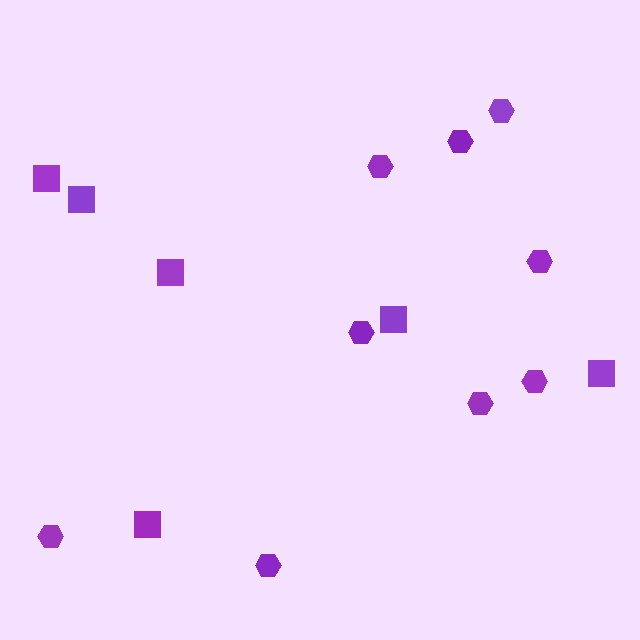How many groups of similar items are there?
There are 2 groups: one group of hexagons (9) and one group of squares (6).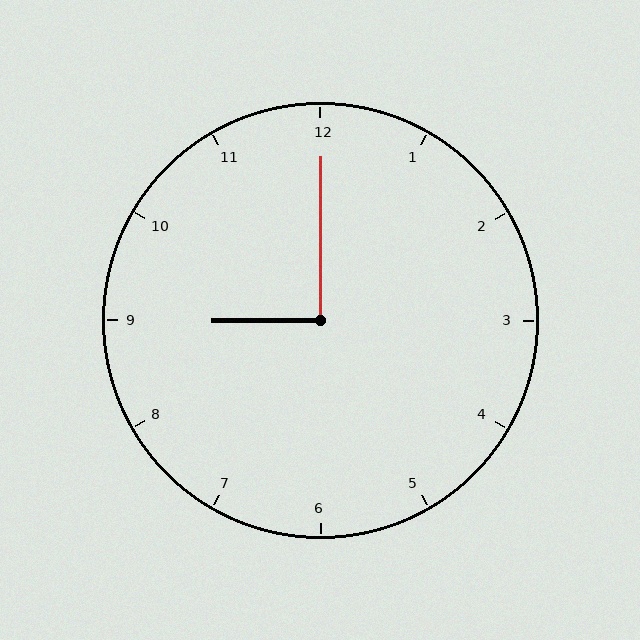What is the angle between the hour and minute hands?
Approximately 90 degrees.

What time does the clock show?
9:00.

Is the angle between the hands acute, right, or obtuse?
It is right.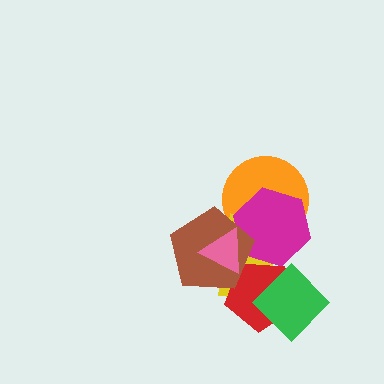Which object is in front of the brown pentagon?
The pink triangle is in front of the brown pentagon.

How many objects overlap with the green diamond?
2 objects overlap with the green diamond.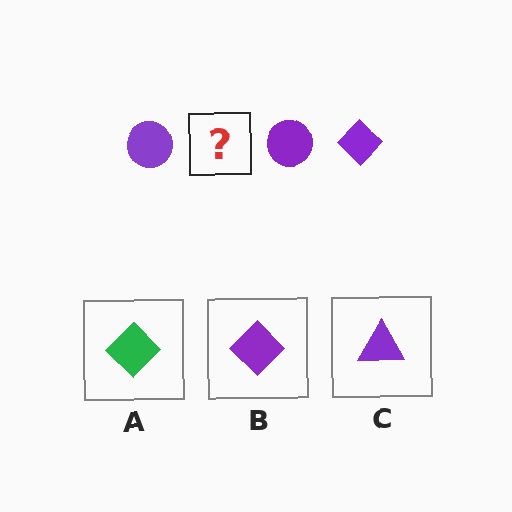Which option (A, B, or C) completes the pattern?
B.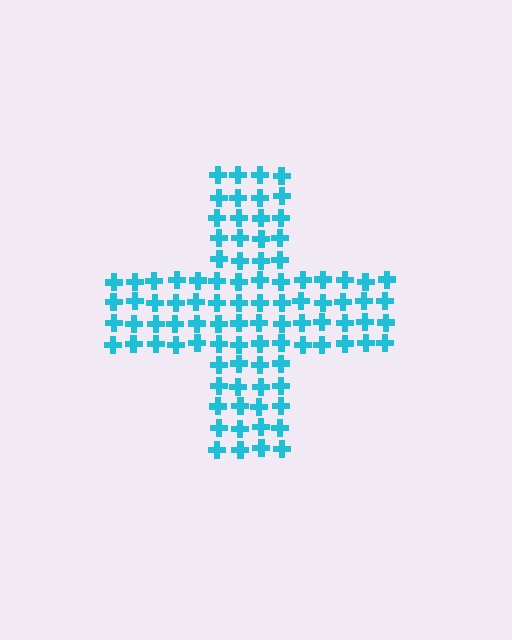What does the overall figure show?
The overall figure shows a cross.